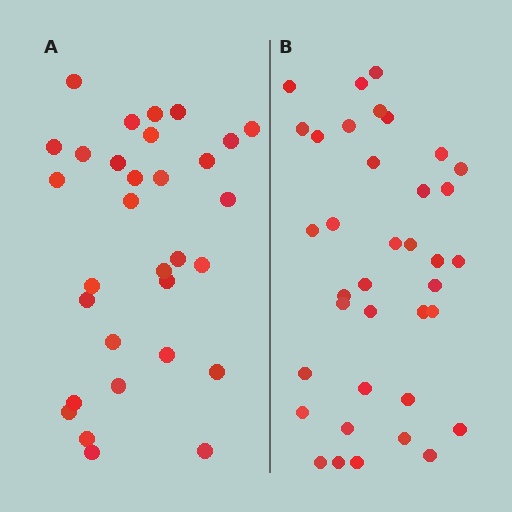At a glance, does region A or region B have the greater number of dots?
Region B (the right region) has more dots.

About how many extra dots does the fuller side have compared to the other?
Region B has about 6 more dots than region A.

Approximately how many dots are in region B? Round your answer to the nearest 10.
About 40 dots. (The exact count is 37, which rounds to 40.)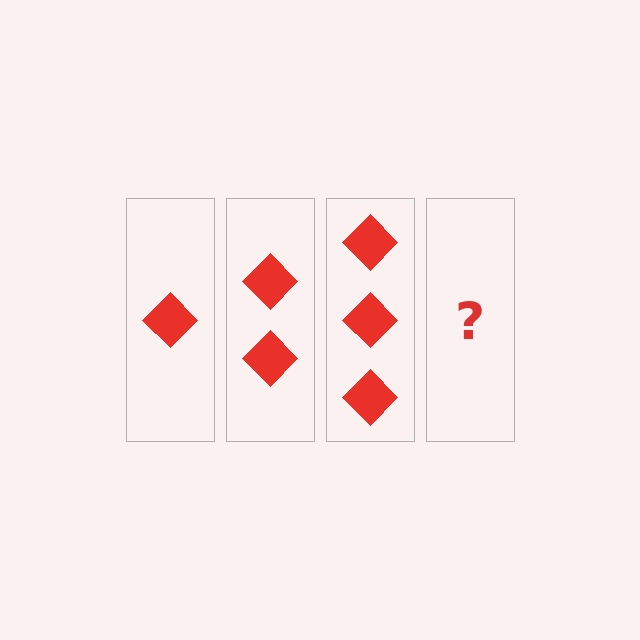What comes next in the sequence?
The next element should be 4 diamonds.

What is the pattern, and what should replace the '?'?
The pattern is that each step adds one more diamond. The '?' should be 4 diamonds.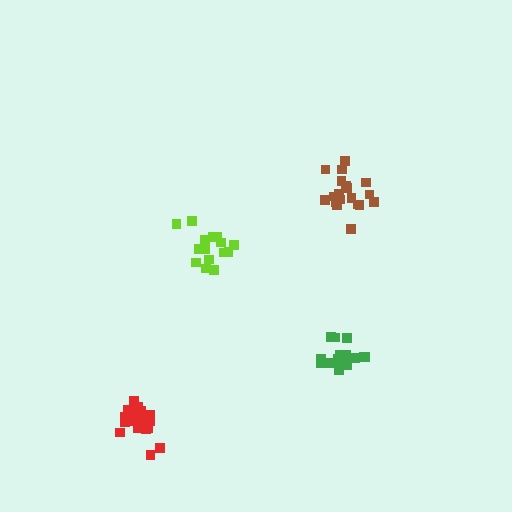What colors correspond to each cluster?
The clusters are colored: green, lime, brown, red.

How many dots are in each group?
Group 1: 16 dots, Group 2: 15 dots, Group 3: 19 dots, Group 4: 20 dots (70 total).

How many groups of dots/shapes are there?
There are 4 groups.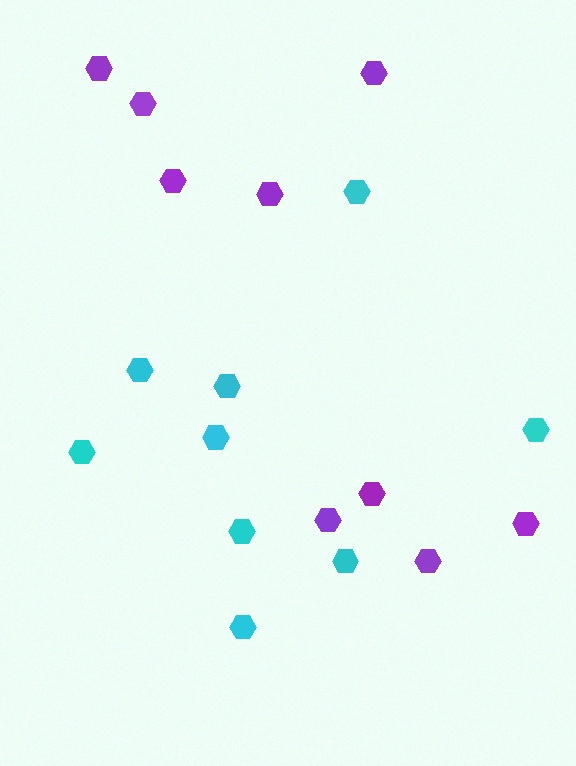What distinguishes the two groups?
There are 2 groups: one group of purple hexagons (9) and one group of cyan hexagons (9).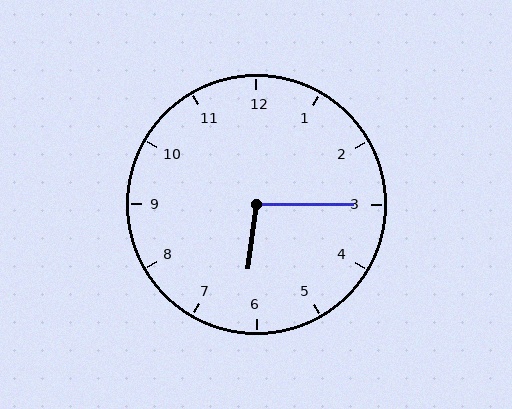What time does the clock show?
6:15.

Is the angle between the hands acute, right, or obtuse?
It is obtuse.